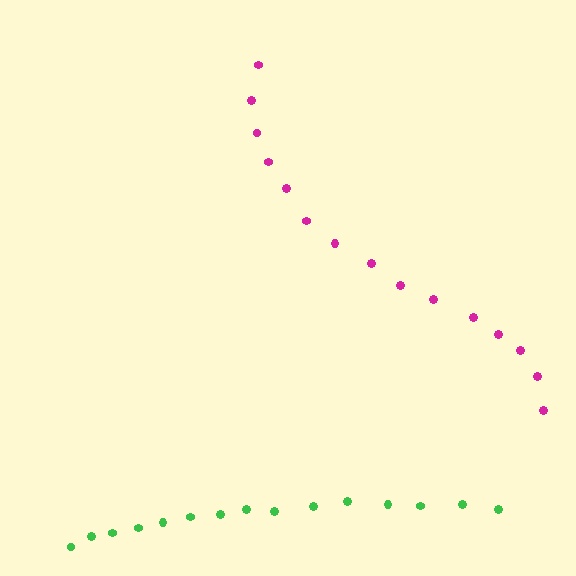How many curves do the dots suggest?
There are 2 distinct paths.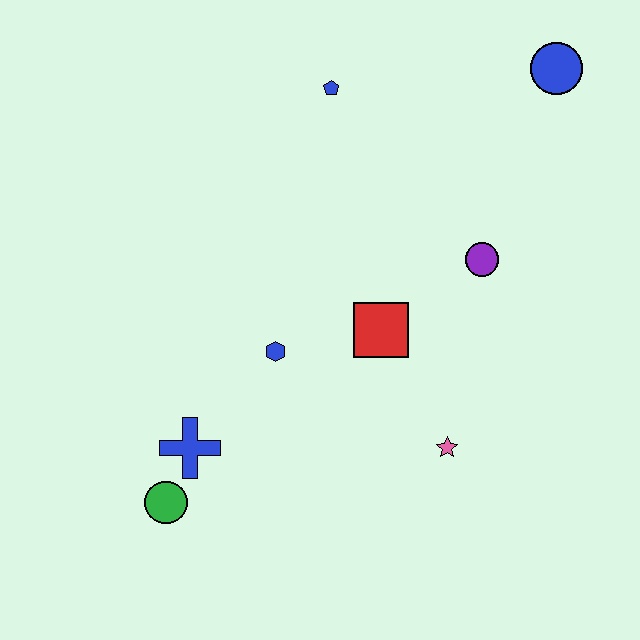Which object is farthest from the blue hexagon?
The blue circle is farthest from the blue hexagon.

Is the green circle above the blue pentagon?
No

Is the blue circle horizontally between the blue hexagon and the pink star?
No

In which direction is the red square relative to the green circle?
The red square is to the right of the green circle.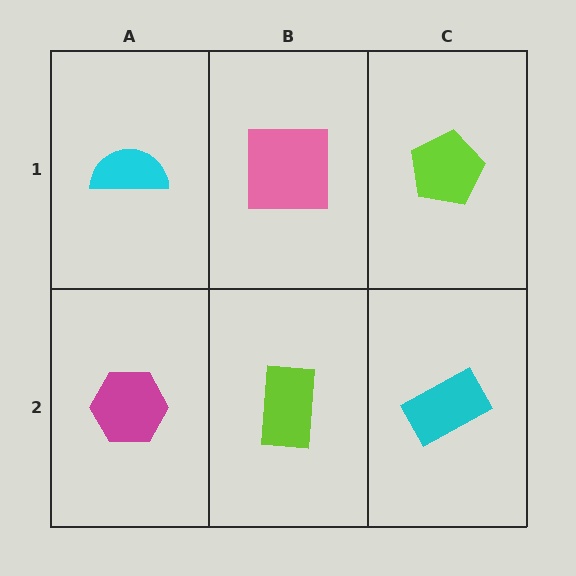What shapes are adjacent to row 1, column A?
A magenta hexagon (row 2, column A), a pink square (row 1, column B).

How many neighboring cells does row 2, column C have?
2.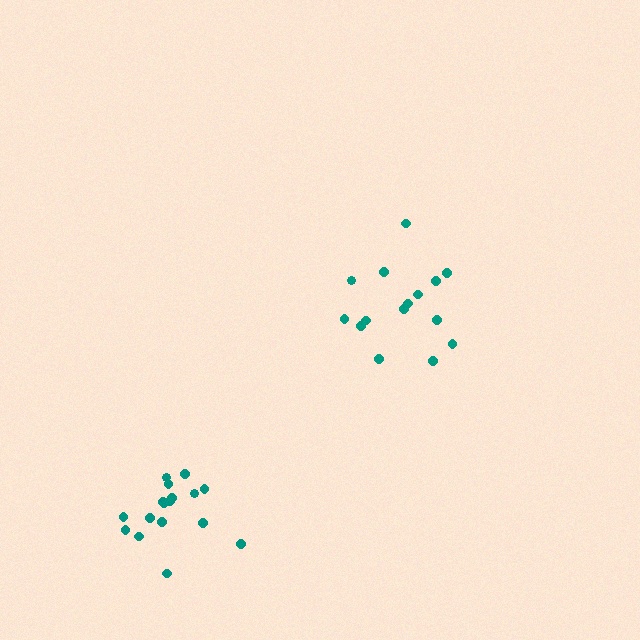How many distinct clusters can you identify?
There are 2 distinct clusters.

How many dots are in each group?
Group 1: 17 dots, Group 2: 15 dots (32 total).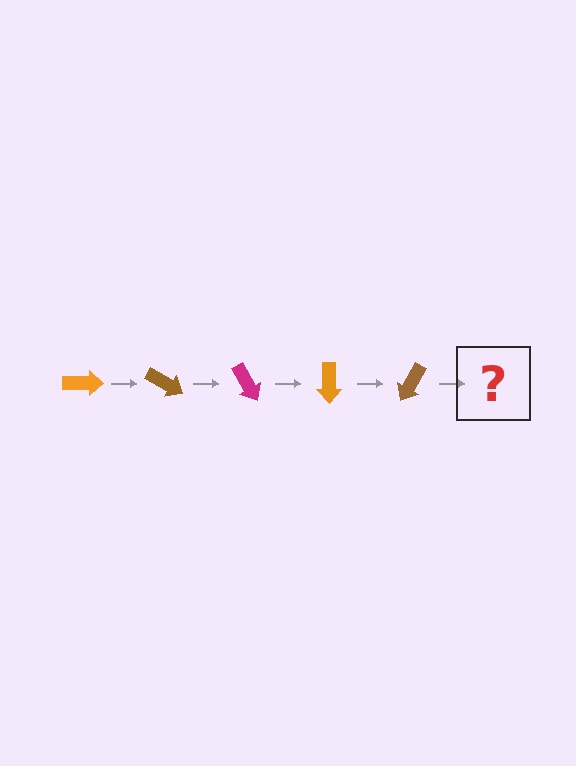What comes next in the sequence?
The next element should be a magenta arrow, rotated 150 degrees from the start.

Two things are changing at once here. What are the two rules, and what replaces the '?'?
The two rules are that it rotates 30 degrees each step and the color cycles through orange, brown, and magenta. The '?' should be a magenta arrow, rotated 150 degrees from the start.